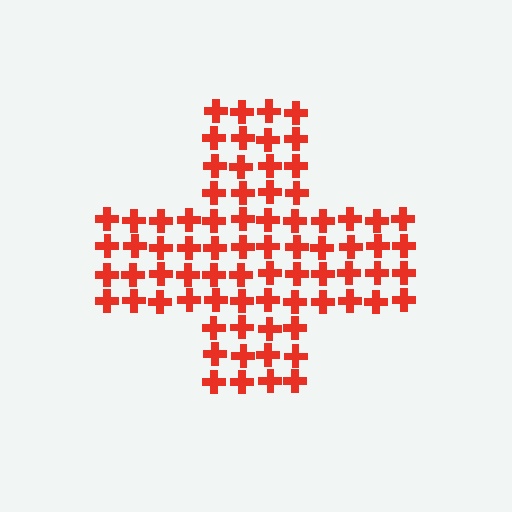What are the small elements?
The small elements are crosses.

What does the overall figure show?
The overall figure shows a cross.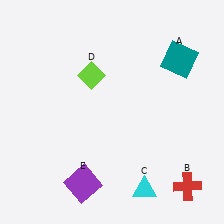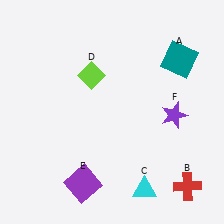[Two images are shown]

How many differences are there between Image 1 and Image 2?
There is 1 difference between the two images.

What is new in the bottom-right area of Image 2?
A purple star (F) was added in the bottom-right area of Image 2.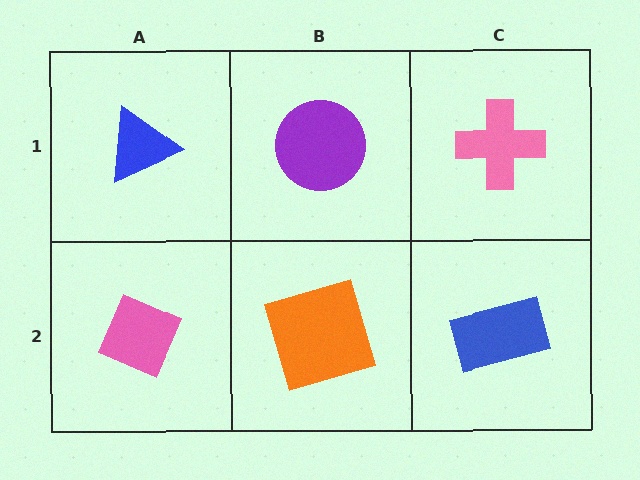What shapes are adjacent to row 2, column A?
A blue triangle (row 1, column A), an orange square (row 2, column B).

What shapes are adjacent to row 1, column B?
An orange square (row 2, column B), a blue triangle (row 1, column A), a pink cross (row 1, column C).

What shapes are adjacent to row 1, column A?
A pink diamond (row 2, column A), a purple circle (row 1, column B).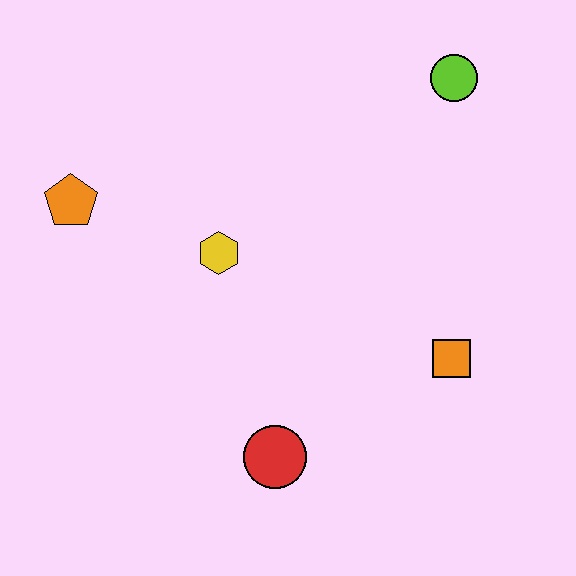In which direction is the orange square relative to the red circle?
The orange square is to the right of the red circle.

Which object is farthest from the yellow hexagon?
The lime circle is farthest from the yellow hexagon.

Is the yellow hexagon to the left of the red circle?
Yes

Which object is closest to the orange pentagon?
The yellow hexagon is closest to the orange pentagon.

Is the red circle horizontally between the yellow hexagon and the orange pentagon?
No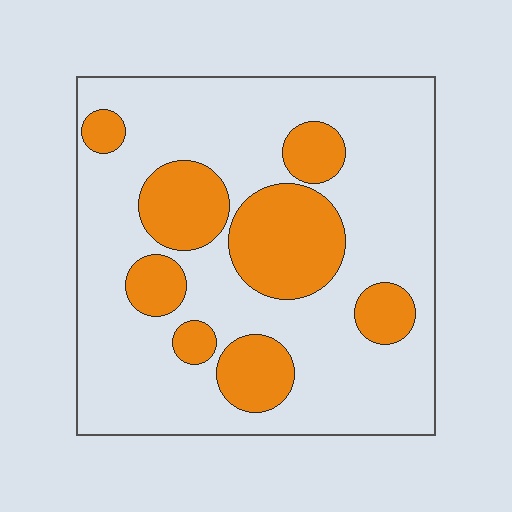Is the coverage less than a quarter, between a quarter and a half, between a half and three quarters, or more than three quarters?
Between a quarter and a half.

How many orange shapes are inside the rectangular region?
8.